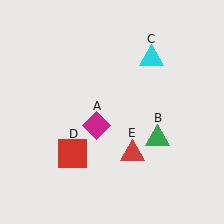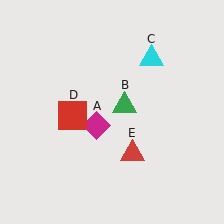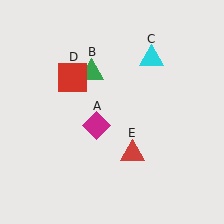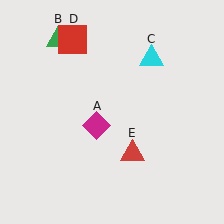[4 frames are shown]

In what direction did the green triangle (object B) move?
The green triangle (object B) moved up and to the left.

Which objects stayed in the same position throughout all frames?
Magenta diamond (object A) and cyan triangle (object C) and red triangle (object E) remained stationary.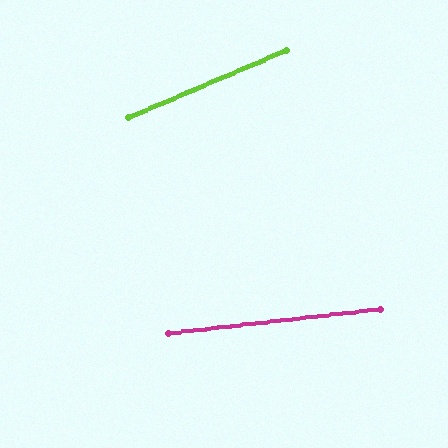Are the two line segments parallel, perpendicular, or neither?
Neither parallel nor perpendicular — they differ by about 17°.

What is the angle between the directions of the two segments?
Approximately 17 degrees.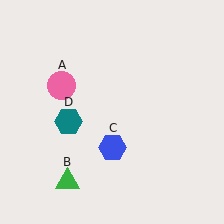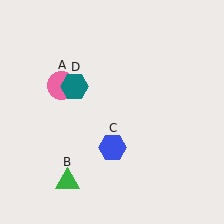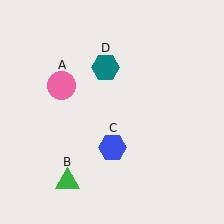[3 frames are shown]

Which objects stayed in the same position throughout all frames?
Pink circle (object A) and green triangle (object B) and blue hexagon (object C) remained stationary.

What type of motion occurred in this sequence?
The teal hexagon (object D) rotated clockwise around the center of the scene.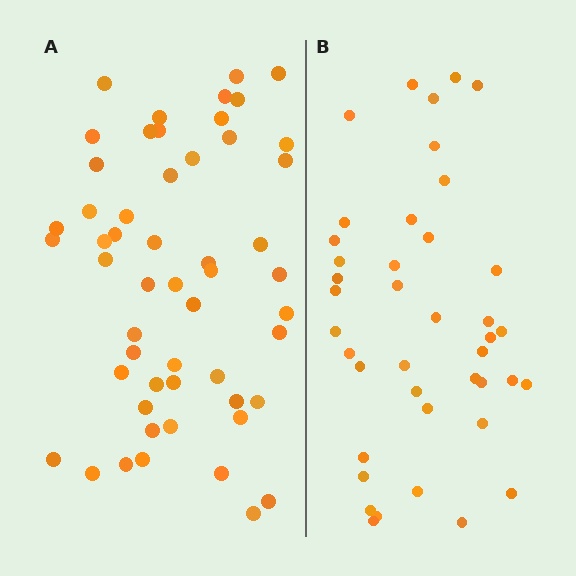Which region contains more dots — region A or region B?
Region A (the left region) has more dots.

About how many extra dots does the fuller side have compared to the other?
Region A has roughly 12 or so more dots than region B.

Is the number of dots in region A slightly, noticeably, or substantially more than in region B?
Region A has noticeably more, but not dramatically so. The ratio is roughly 1.3 to 1.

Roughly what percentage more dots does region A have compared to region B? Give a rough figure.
About 30% more.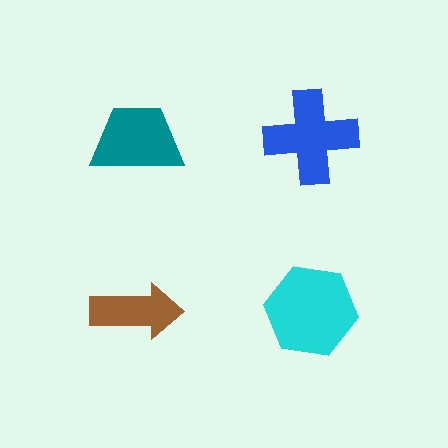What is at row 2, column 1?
A brown arrow.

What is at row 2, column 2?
A cyan hexagon.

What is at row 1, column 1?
A teal trapezoid.